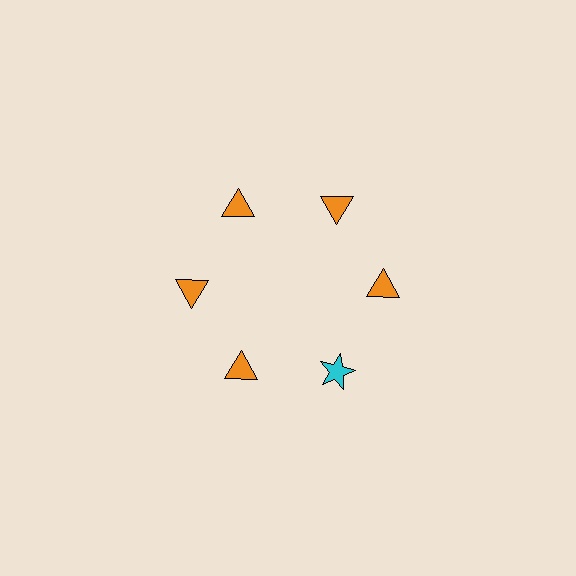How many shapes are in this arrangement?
There are 6 shapes arranged in a ring pattern.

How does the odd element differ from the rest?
It differs in both color (cyan instead of orange) and shape (star instead of triangle).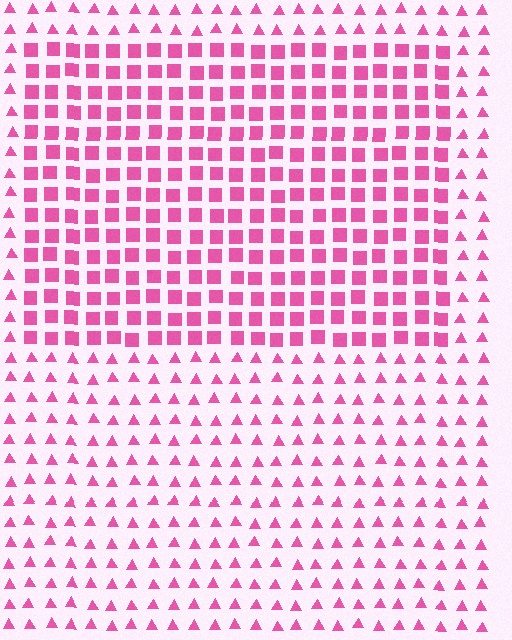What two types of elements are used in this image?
The image uses squares inside the rectangle region and triangles outside it.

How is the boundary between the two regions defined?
The boundary is defined by a change in element shape: squares inside vs. triangles outside. All elements share the same color and spacing.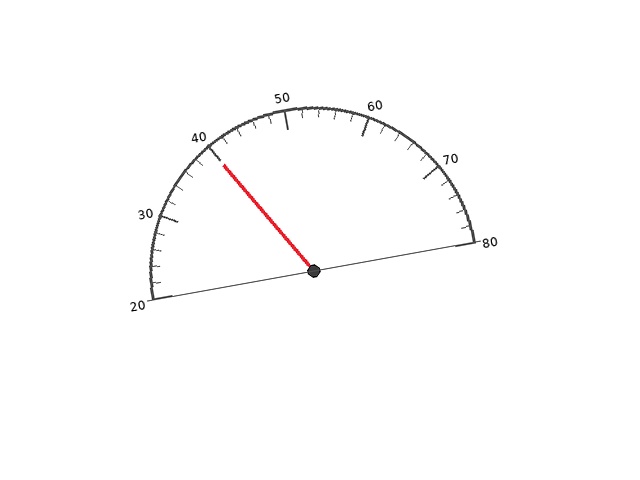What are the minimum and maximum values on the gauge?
The gauge ranges from 20 to 80.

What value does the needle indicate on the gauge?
The needle indicates approximately 40.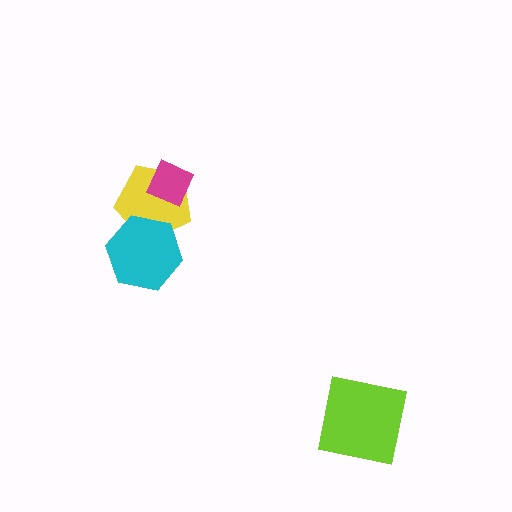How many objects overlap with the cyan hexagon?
1 object overlaps with the cyan hexagon.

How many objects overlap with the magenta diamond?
1 object overlaps with the magenta diamond.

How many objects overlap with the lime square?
0 objects overlap with the lime square.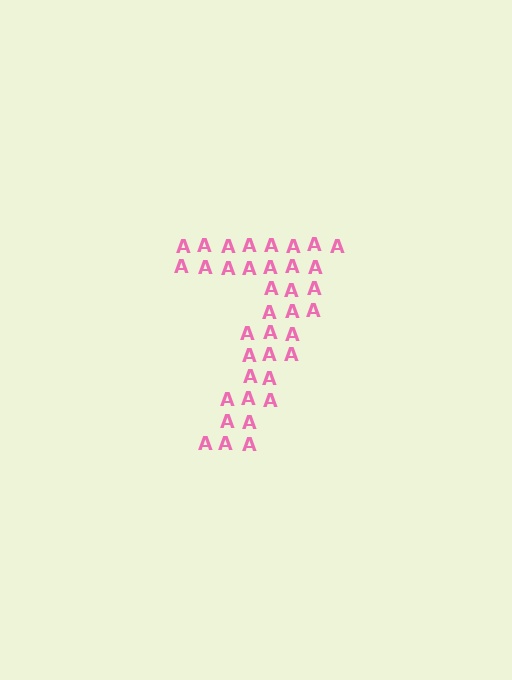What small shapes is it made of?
It is made of small letter A's.